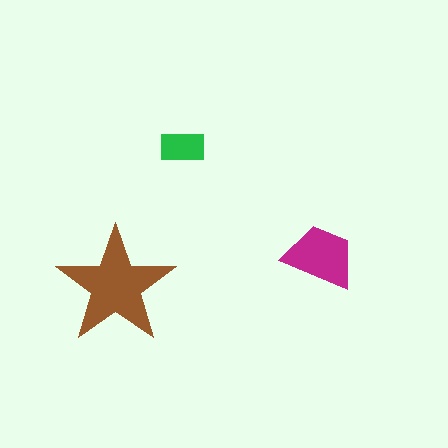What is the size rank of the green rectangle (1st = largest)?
3rd.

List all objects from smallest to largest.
The green rectangle, the magenta trapezoid, the brown star.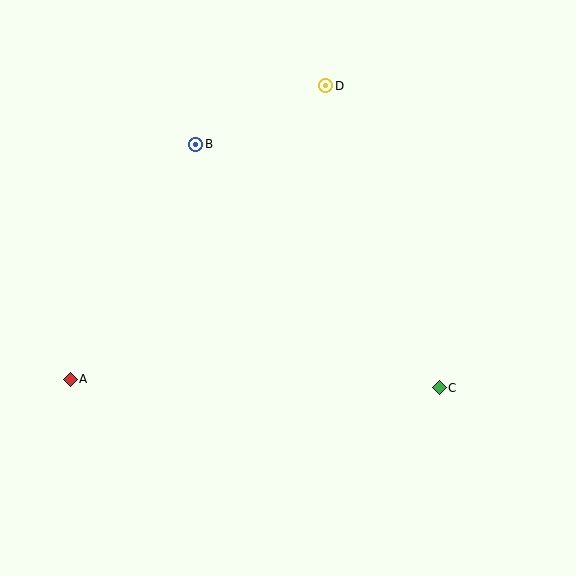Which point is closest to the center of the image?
Point B at (196, 144) is closest to the center.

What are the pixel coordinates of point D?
Point D is at (326, 86).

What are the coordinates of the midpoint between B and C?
The midpoint between B and C is at (317, 266).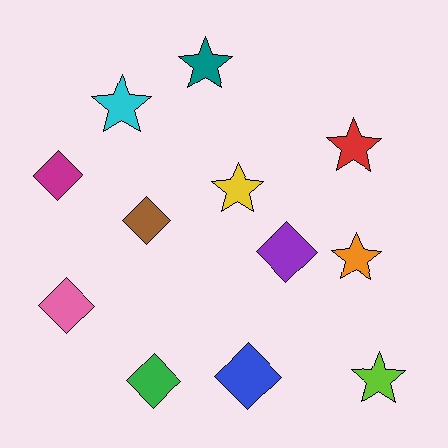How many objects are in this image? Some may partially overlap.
There are 12 objects.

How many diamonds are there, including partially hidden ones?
There are 6 diamonds.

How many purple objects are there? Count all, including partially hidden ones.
There is 1 purple object.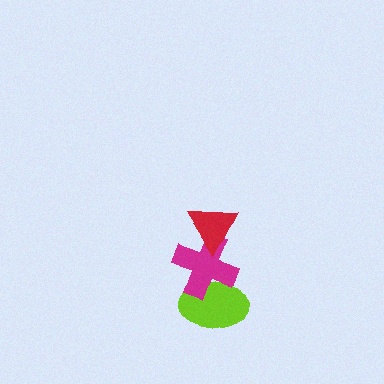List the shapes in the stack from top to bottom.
From top to bottom: the red triangle, the magenta cross, the lime ellipse.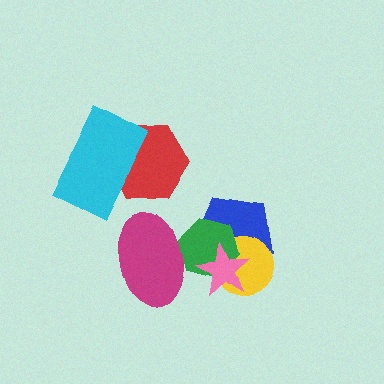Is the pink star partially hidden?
No, no other shape covers it.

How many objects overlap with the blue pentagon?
3 objects overlap with the blue pentagon.